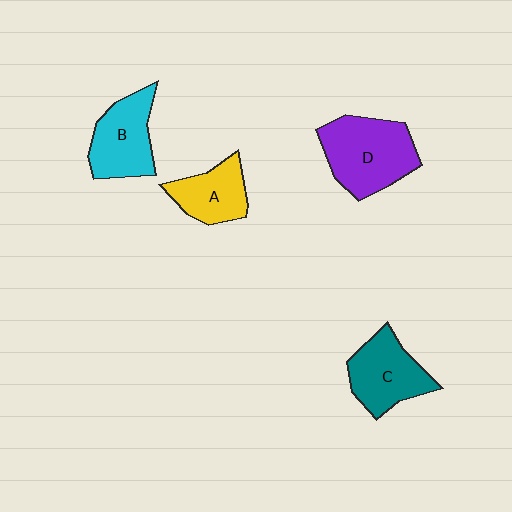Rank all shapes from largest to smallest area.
From largest to smallest: D (purple), C (teal), B (cyan), A (yellow).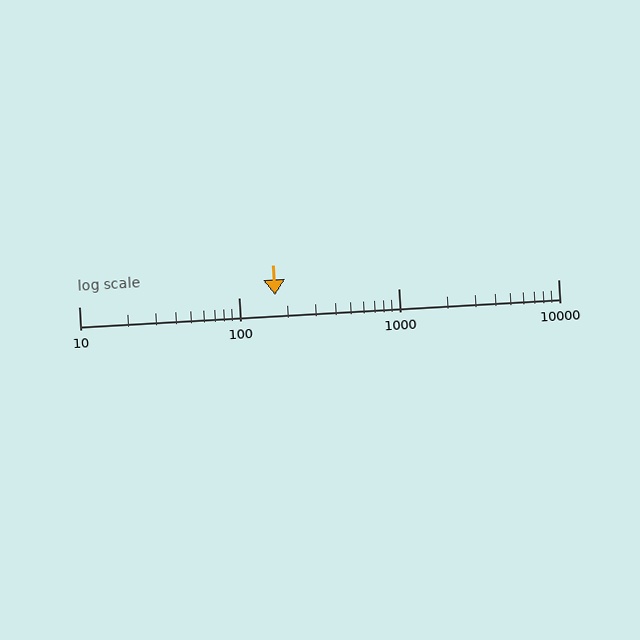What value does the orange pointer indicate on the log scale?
The pointer indicates approximately 170.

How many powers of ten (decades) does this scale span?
The scale spans 3 decades, from 10 to 10000.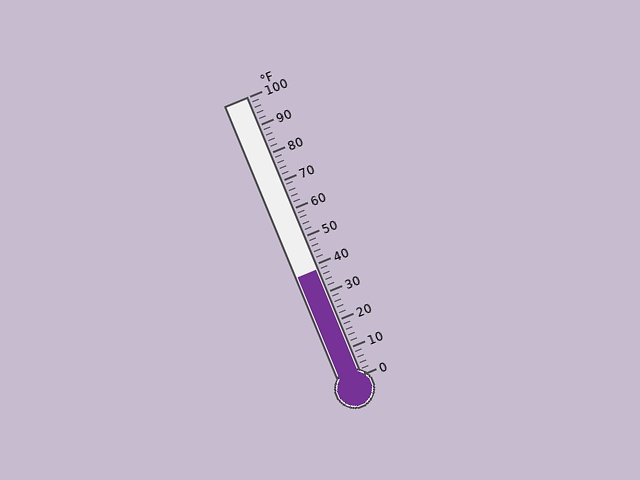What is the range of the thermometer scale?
The thermometer scale ranges from 0°F to 100°F.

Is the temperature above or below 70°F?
The temperature is below 70°F.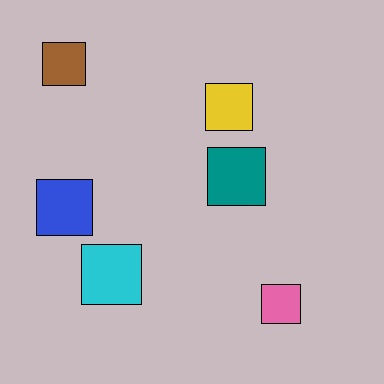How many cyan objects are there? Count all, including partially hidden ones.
There is 1 cyan object.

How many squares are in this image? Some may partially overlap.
There are 6 squares.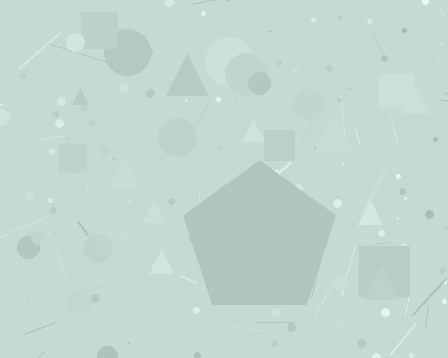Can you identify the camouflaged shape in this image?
The camouflaged shape is a pentagon.